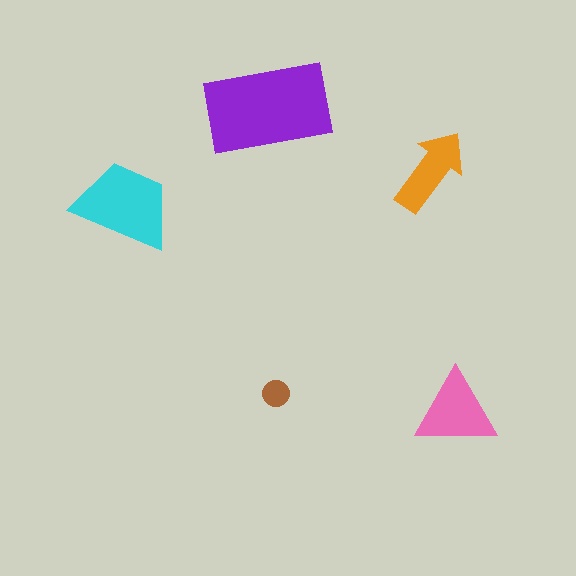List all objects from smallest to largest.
The brown circle, the orange arrow, the pink triangle, the cyan trapezoid, the purple rectangle.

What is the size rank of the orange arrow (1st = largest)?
4th.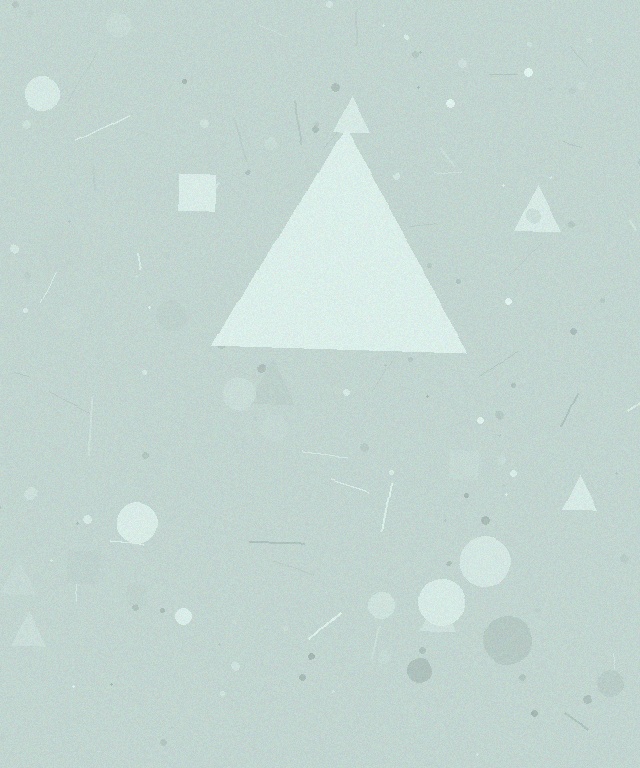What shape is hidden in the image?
A triangle is hidden in the image.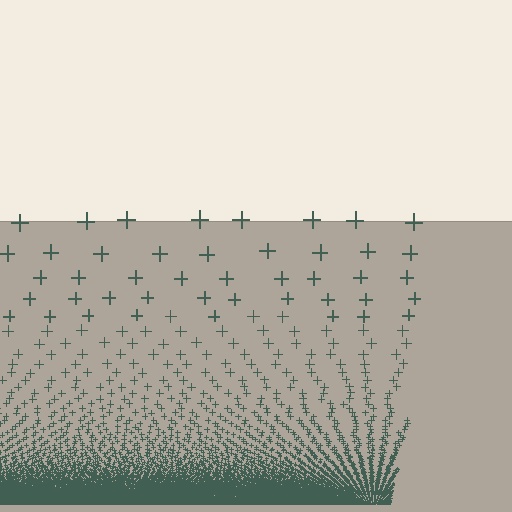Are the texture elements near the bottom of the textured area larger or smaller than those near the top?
Smaller. The gradient is inverted — elements near the bottom are smaller and denser.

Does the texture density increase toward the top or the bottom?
Density increases toward the bottom.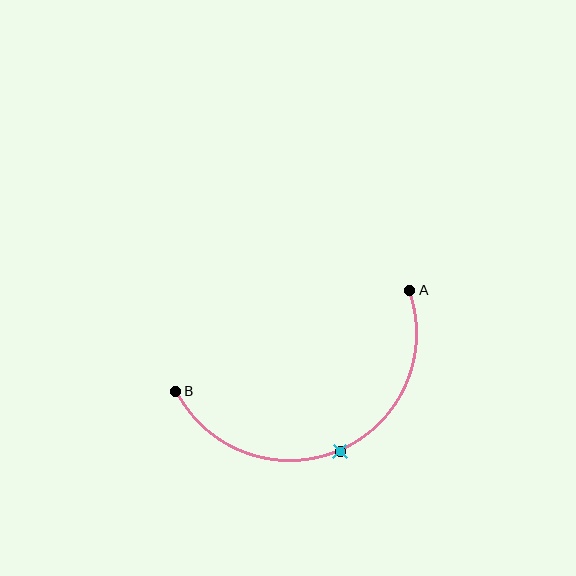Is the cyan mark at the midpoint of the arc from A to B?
Yes. The cyan mark lies on the arc at equal arc-length from both A and B — it is the arc midpoint.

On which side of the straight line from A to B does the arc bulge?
The arc bulges below the straight line connecting A and B.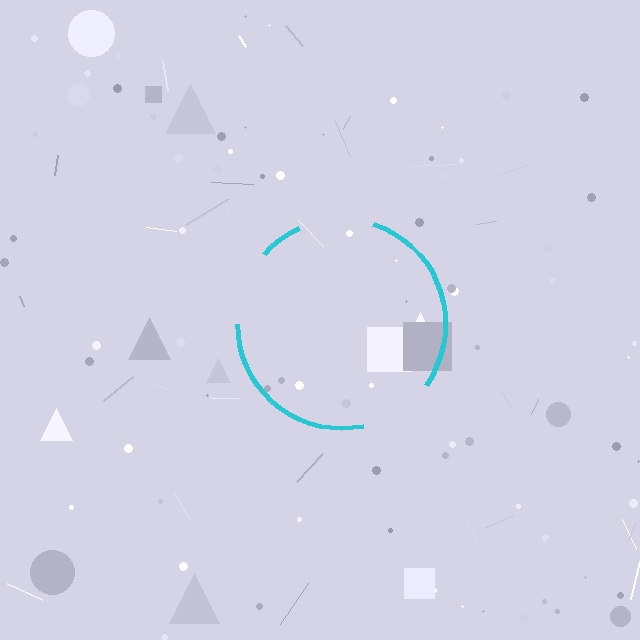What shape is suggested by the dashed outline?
The dashed outline suggests a circle.